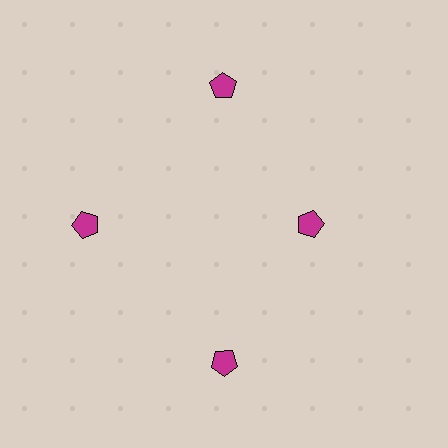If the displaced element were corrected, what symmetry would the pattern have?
It would have 4-fold rotational symmetry — the pattern would map onto itself every 90 degrees.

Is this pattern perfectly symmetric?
No. The 4 magenta pentagons are arranged in a ring, but one element near the 3 o'clock position is pulled inward toward the center, breaking the 4-fold rotational symmetry.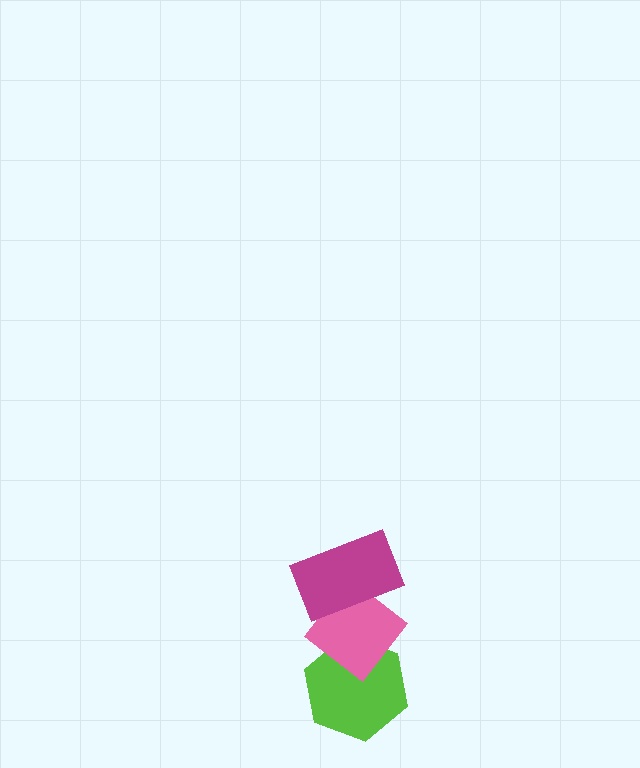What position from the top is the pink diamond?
The pink diamond is 2nd from the top.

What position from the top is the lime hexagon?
The lime hexagon is 3rd from the top.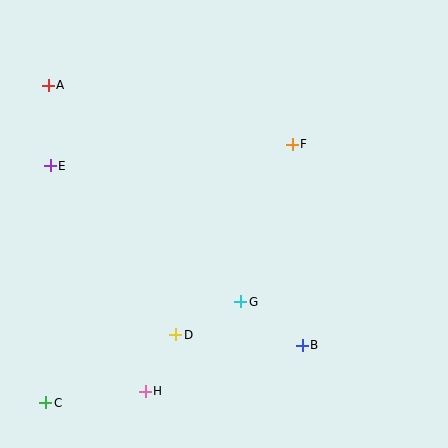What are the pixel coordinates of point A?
Point A is at (48, 85).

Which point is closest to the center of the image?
Point G at (241, 302) is closest to the center.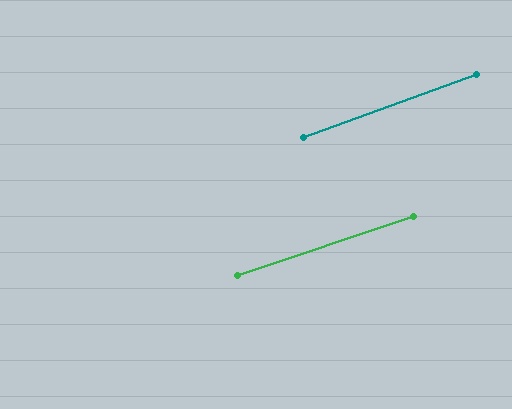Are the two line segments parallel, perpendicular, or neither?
Parallel — their directions differ by only 1.6°.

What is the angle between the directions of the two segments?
Approximately 2 degrees.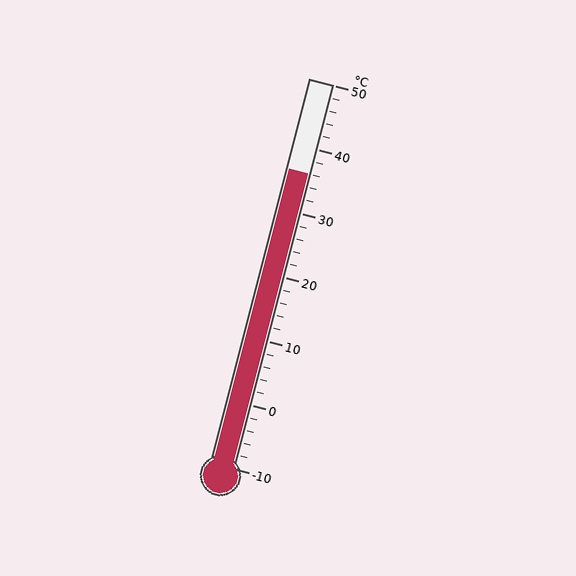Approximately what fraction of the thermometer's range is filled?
The thermometer is filled to approximately 75% of its range.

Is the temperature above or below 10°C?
The temperature is above 10°C.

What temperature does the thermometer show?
The thermometer shows approximately 36°C.